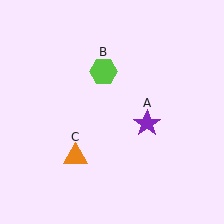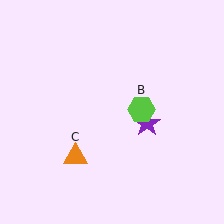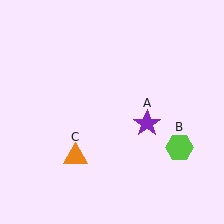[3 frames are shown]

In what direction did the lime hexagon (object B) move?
The lime hexagon (object B) moved down and to the right.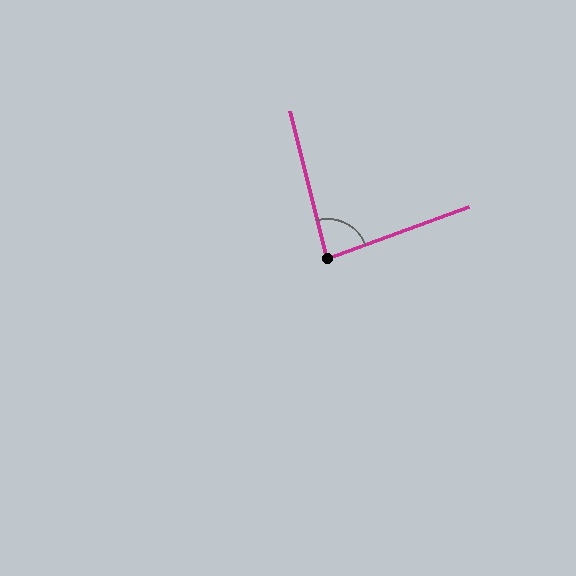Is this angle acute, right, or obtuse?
It is acute.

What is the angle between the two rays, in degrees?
Approximately 84 degrees.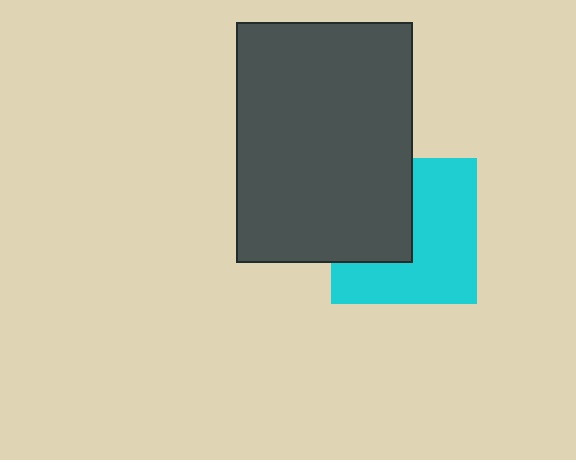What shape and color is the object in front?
The object in front is a dark gray rectangle.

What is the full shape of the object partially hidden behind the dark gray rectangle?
The partially hidden object is a cyan square.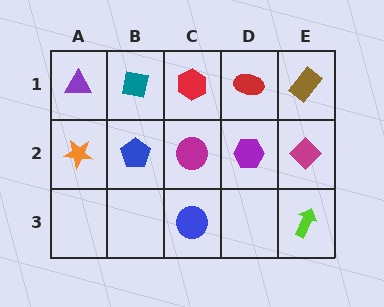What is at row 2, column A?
An orange star.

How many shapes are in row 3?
2 shapes.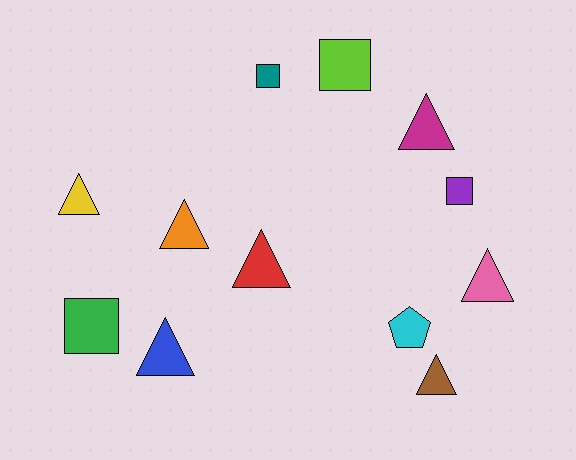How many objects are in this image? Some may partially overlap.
There are 12 objects.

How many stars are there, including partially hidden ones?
There are no stars.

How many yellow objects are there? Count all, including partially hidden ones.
There is 1 yellow object.